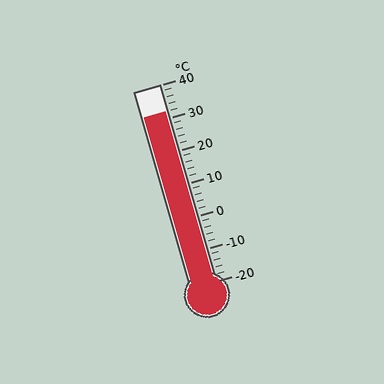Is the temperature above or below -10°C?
The temperature is above -10°C.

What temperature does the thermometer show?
The thermometer shows approximately 32°C.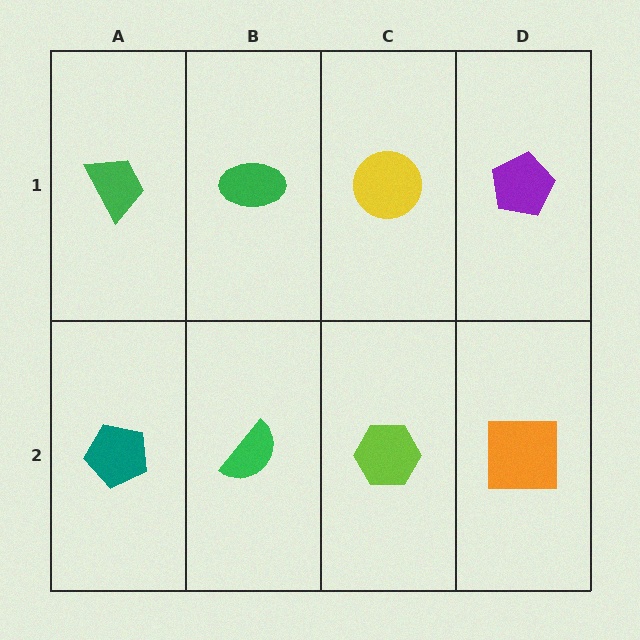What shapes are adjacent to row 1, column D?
An orange square (row 2, column D), a yellow circle (row 1, column C).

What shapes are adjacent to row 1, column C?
A lime hexagon (row 2, column C), a green ellipse (row 1, column B), a purple pentagon (row 1, column D).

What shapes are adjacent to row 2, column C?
A yellow circle (row 1, column C), a green semicircle (row 2, column B), an orange square (row 2, column D).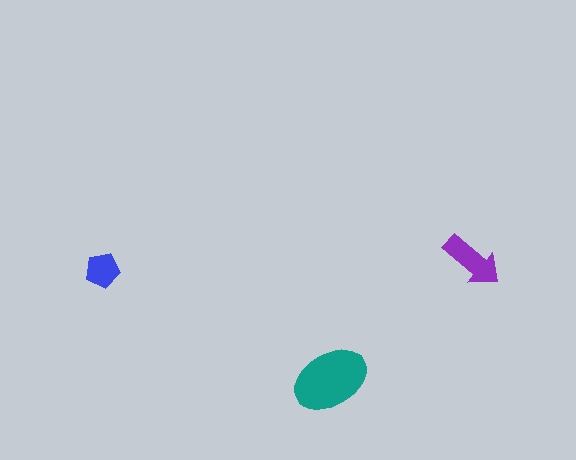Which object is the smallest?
The blue pentagon.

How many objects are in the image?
There are 3 objects in the image.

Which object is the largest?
The teal ellipse.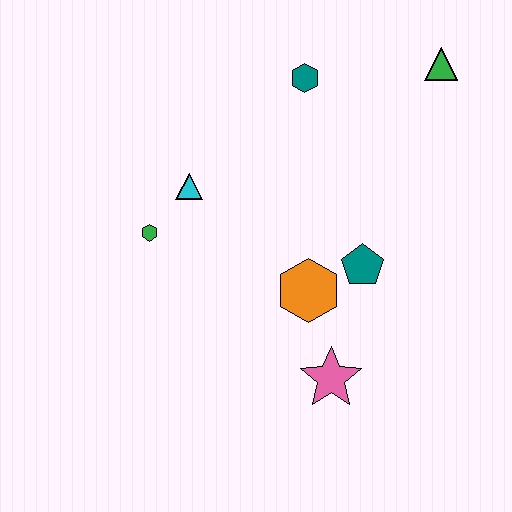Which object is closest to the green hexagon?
The cyan triangle is closest to the green hexagon.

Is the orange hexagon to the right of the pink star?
No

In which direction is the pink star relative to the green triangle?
The pink star is below the green triangle.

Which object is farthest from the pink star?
The green triangle is farthest from the pink star.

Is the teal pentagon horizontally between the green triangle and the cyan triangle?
Yes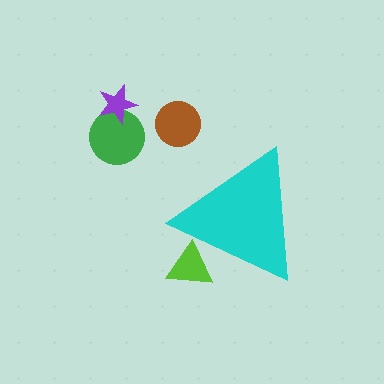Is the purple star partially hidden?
No, the purple star is fully visible.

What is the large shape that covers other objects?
A cyan triangle.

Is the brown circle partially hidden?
No, the brown circle is fully visible.